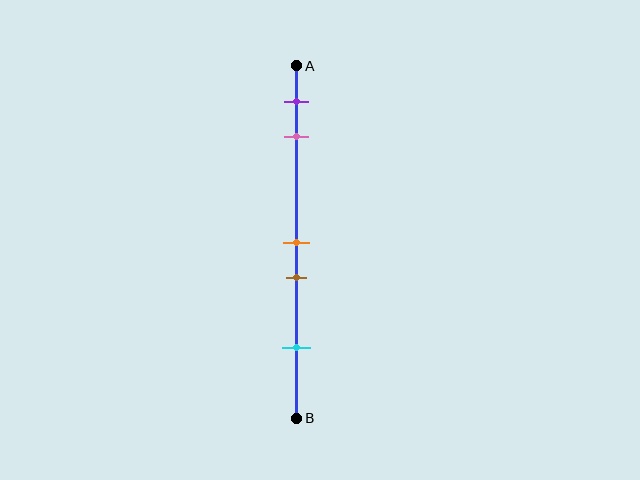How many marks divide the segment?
There are 5 marks dividing the segment.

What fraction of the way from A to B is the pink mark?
The pink mark is approximately 20% (0.2) of the way from A to B.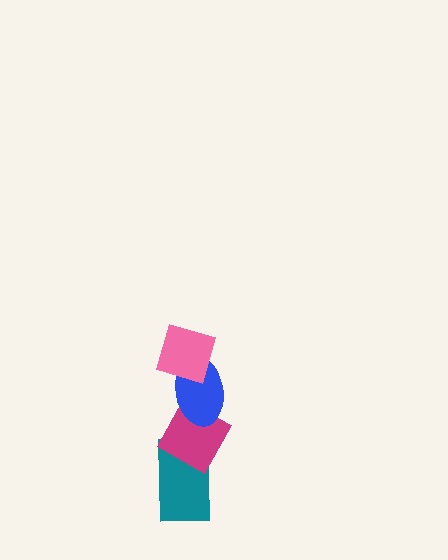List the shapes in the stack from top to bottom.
From top to bottom: the pink diamond, the blue ellipse, the magenta diamond, the teal rectangle.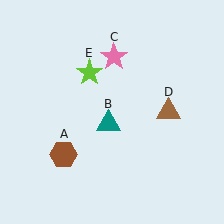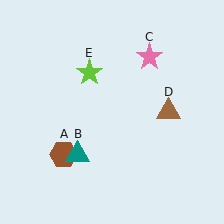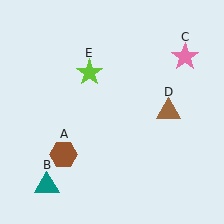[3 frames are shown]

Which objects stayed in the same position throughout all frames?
Brown hexagon (object A) and brown triangle (object D) and lime star (object E) remained stationary.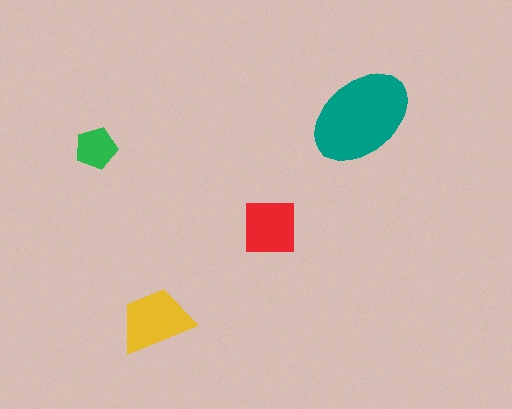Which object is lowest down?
The yellow trapezoid is bottommost.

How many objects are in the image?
There are 4 objects in the image.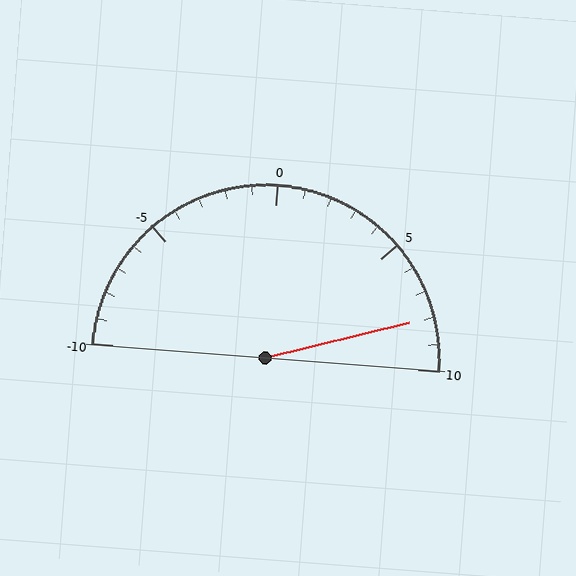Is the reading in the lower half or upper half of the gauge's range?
The reading is in the upper half of the range (-10 to 10).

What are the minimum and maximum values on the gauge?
The gauge ranges from -10 to 10.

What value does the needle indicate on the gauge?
The needle indicates approximately 8.